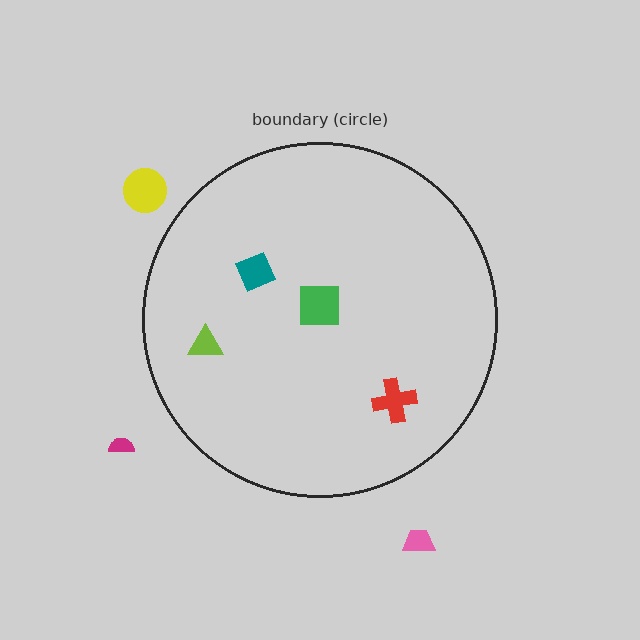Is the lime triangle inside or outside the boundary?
Inside.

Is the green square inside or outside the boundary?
Inside.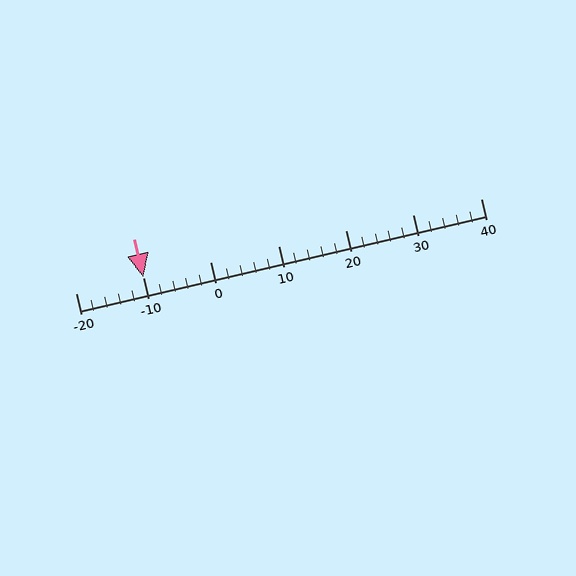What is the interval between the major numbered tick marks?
The major tick marks are spaced 10 units apart.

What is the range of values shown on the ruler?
The ruler shows values from -20 to 40.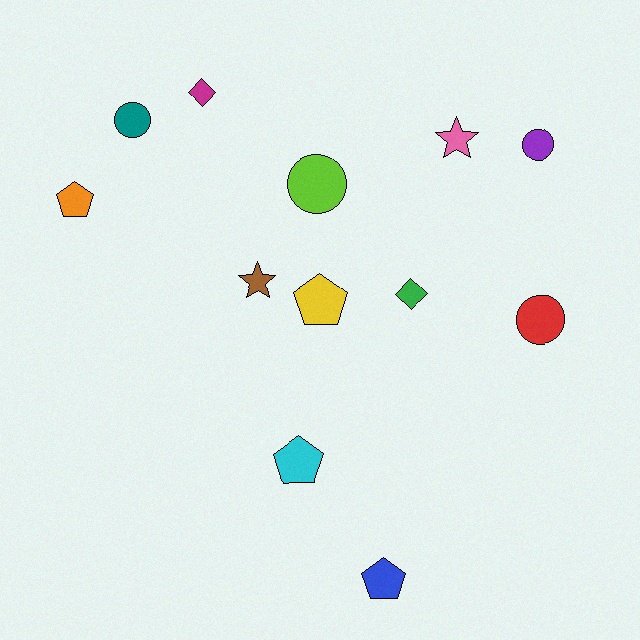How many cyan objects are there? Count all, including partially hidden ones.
There is 1 cyan object.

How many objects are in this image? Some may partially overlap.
There are 12 objects.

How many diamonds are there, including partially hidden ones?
There are 2 diamonds.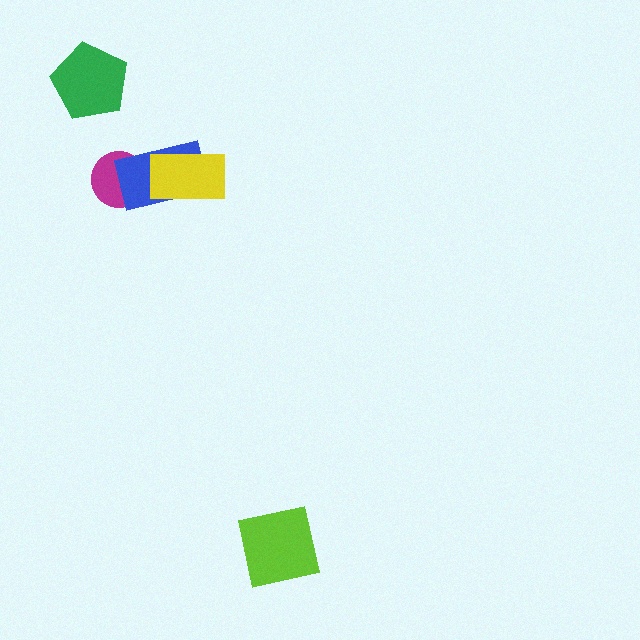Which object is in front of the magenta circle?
The blue rectangle is in front of the magenta circle.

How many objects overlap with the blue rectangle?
2 objects overlap with the blue rectangle.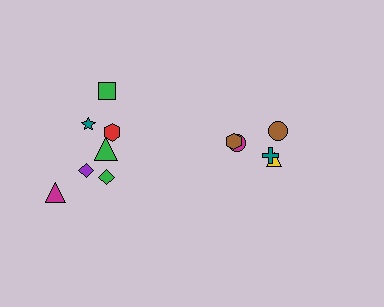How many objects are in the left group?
There are 7 objects.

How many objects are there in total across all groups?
There are 12 objects.